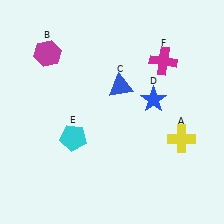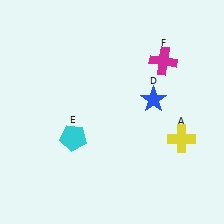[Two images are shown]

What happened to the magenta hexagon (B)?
The magenta hexagon (B) was removed in Image 2. It was in the top-left area of Image 1.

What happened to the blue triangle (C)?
The blue triangle (C) was removed in Image 2. It was in the top-right area of Image 1.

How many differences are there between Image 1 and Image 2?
There are 2 differences between the two images.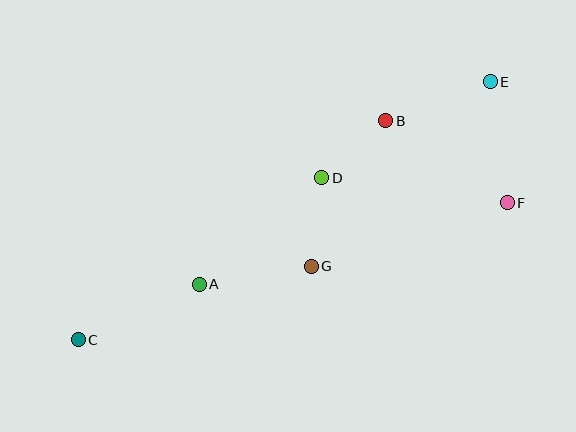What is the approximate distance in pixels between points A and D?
The distance between A and D is approximately 162 pixels.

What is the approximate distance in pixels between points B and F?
The distance between B and F is approximately 147 pixels.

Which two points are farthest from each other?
Points C and E are farthest from each other.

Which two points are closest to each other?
Points B and D are closest to each other.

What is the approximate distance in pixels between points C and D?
The distance between C and D is approximately 293 pixels.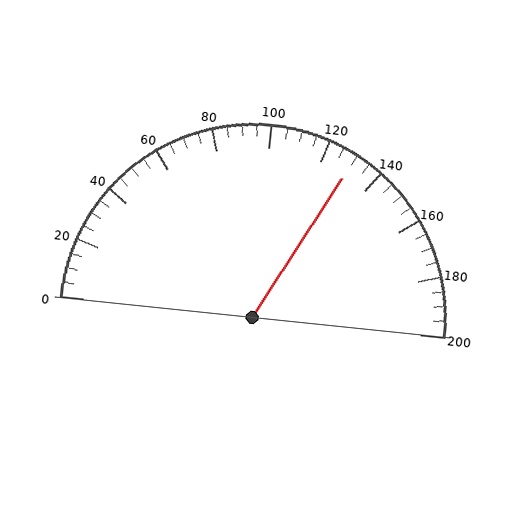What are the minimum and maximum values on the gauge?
The gauge ranges from 0 to 200.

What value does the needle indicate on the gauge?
The needle indicates approximately 130.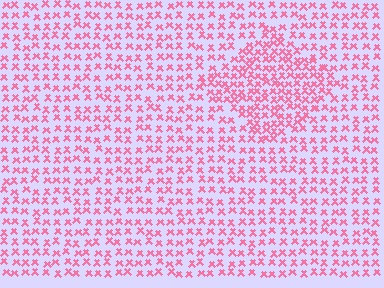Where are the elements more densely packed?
The elements are more densely packed inside the diamond boundary.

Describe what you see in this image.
The image contains small pink elements arranged at two different densities. A diamond-shaped region is visible where the elements are more densely packed than the surrounding area.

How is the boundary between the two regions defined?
The boundary is defined by a change in element density (approximately 1.7x ratio). All elements are the same color, size, and shape.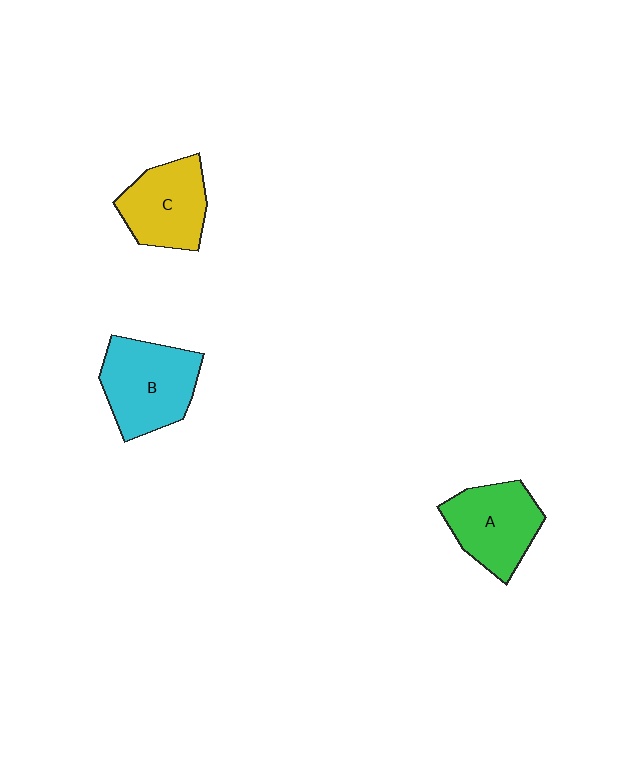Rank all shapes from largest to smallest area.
From largest to smallest: B (cyan), A (green), C (yellow).